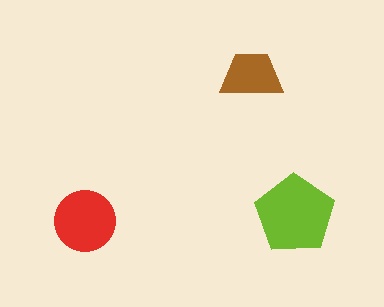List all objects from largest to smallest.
The lime pentagon, the red circle, the brown trapezoid.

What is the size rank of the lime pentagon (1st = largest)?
1st.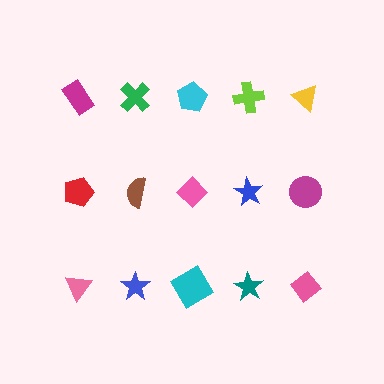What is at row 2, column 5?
A magenta circle.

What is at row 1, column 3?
A cyan pentagon.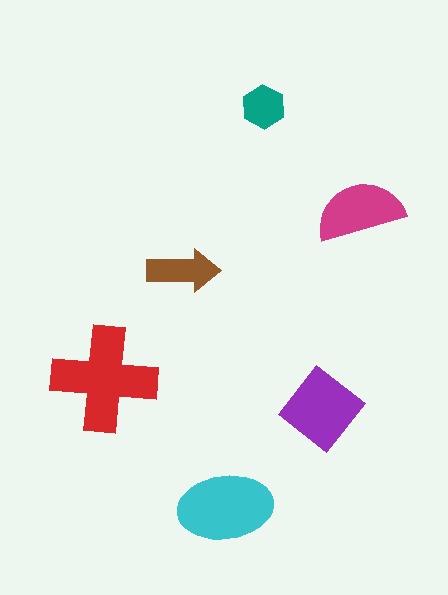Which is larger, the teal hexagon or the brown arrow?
The brown arrow.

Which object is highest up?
The teal hexagon is topmost.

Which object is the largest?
The red cross.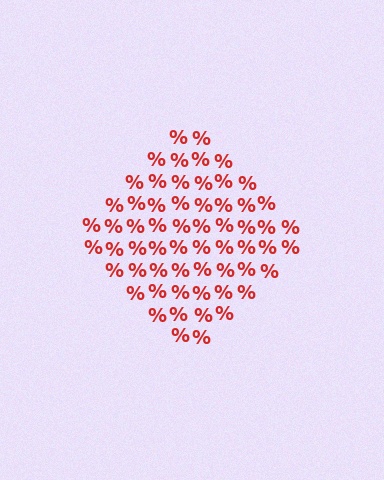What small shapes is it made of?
It is made of small percent signs.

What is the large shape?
The large shape is a diamond.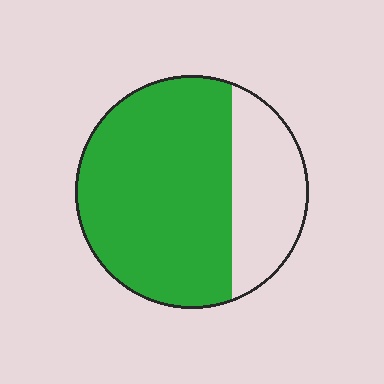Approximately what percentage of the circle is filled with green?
Approximately 70%.